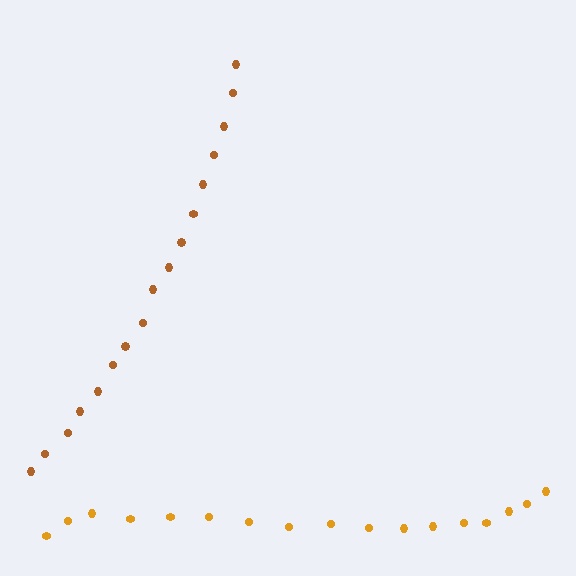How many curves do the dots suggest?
There are 2 distinct paths.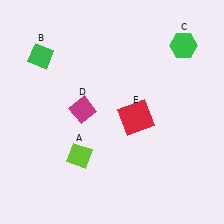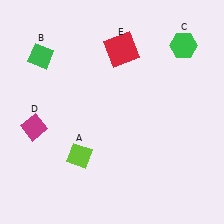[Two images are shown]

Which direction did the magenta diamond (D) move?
The magenta diamond (D) moved left.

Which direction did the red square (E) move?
The red square (E) moved up.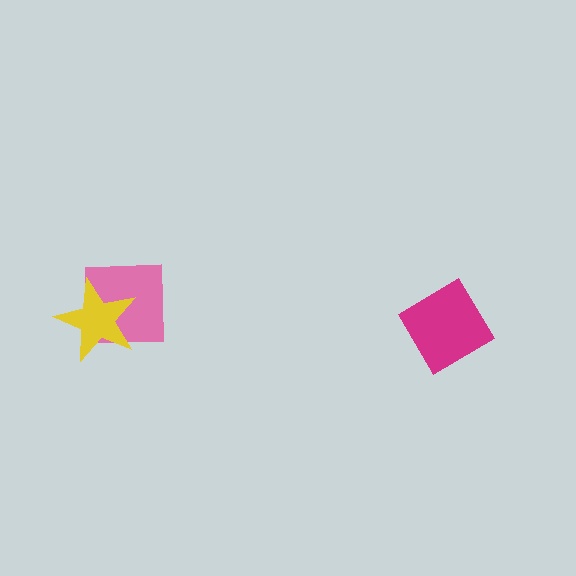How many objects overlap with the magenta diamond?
0 objects overlap with the magenta diamond.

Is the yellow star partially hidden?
No, no other shape covers it.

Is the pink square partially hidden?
Yes, it is partially covered by another shape.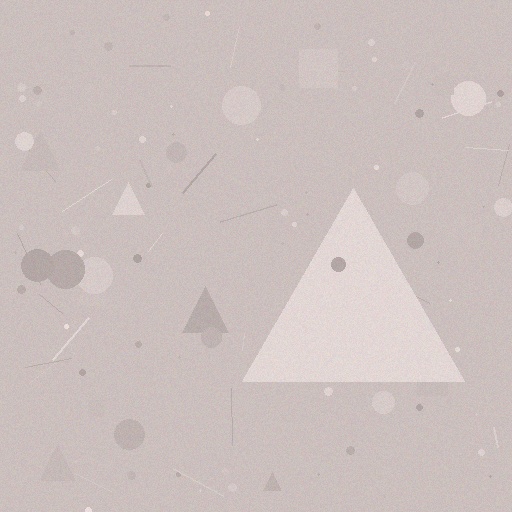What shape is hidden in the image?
A triangle is hidden in the image.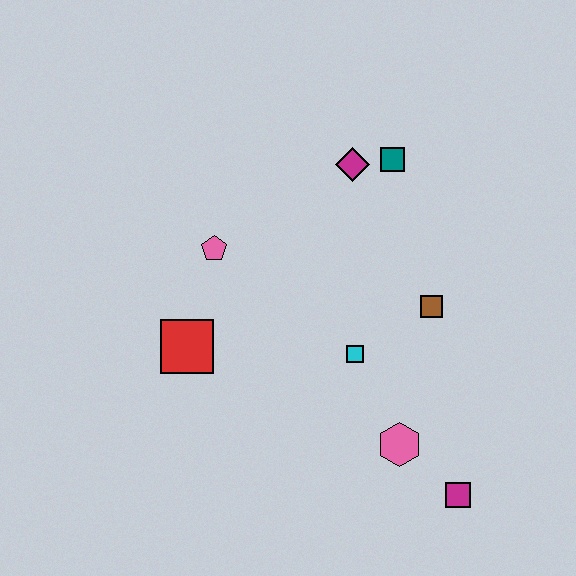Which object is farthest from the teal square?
The magenta square is farthest from the teal square.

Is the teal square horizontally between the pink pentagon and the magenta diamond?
No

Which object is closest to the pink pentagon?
The red square is closest to the pink pentagon.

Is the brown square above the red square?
Yes